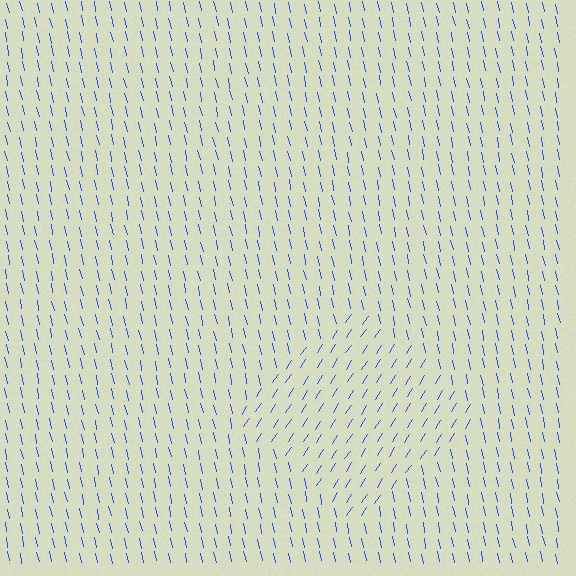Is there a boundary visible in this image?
Yes, there is a texture boundary formed by a change in line orientation.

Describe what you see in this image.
The image is filled with small blue line segments. A diamond region in the image has lines oriented differently from the surrounding lines, creating a visible texture boundary.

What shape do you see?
I see a diamond.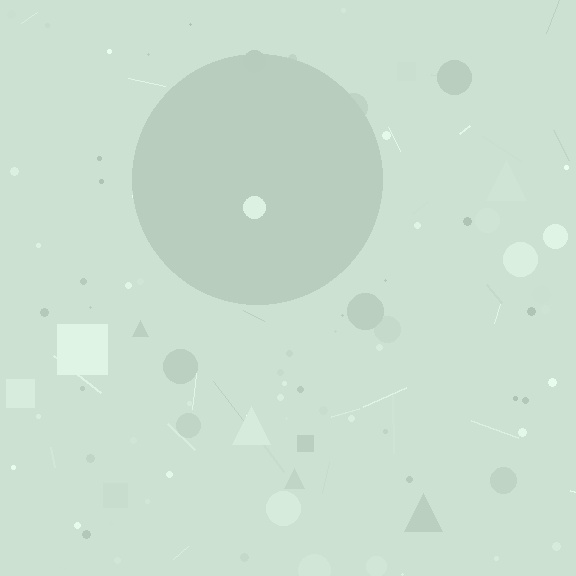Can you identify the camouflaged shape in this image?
The camouflaged shape is a circle.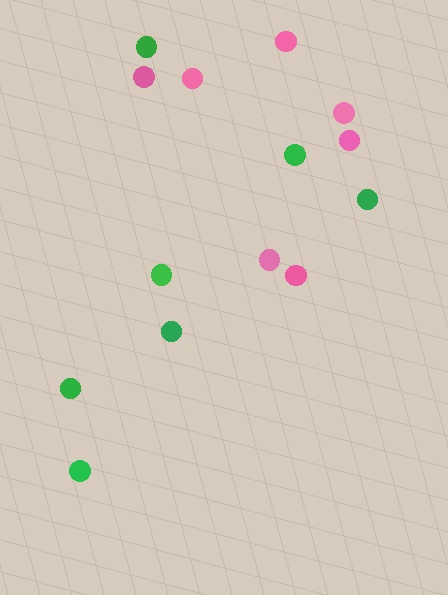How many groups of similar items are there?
There are 2 groups: one group of pink circles (7) and one group of green circles (7).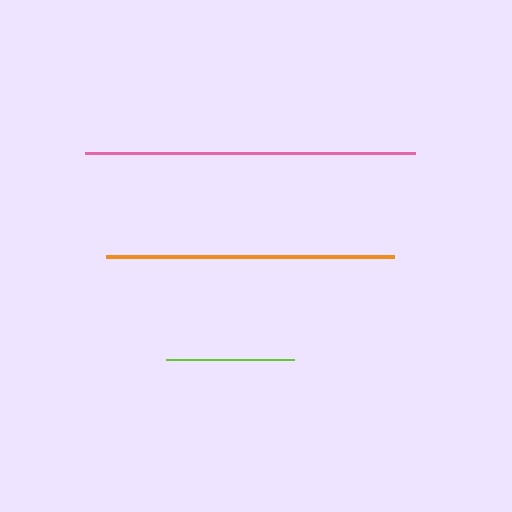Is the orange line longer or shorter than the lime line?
The orange line is longer than the lime line.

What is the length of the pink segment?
The pink segment is approximately 330 pixels long.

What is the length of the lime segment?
The lime segment is approximately 128 pixels long.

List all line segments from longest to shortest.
From longest to shortest: pink, orange, lime.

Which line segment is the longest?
The pink line is the longest at approximately 330 pixels.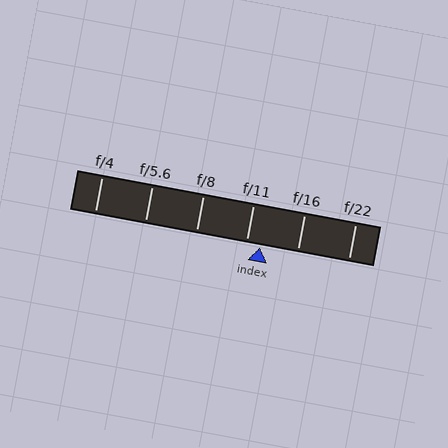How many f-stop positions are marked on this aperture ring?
There are 6 f-stop positions marked.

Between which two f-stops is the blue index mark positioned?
The index mark is between f/11 and f/16.